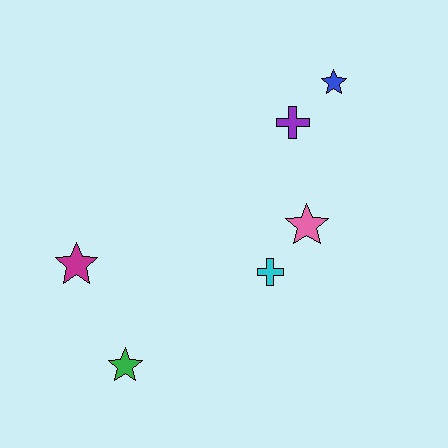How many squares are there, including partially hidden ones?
There are no squares.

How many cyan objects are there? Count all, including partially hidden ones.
There is 1 cyan object.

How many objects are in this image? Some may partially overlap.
There are 6 objects.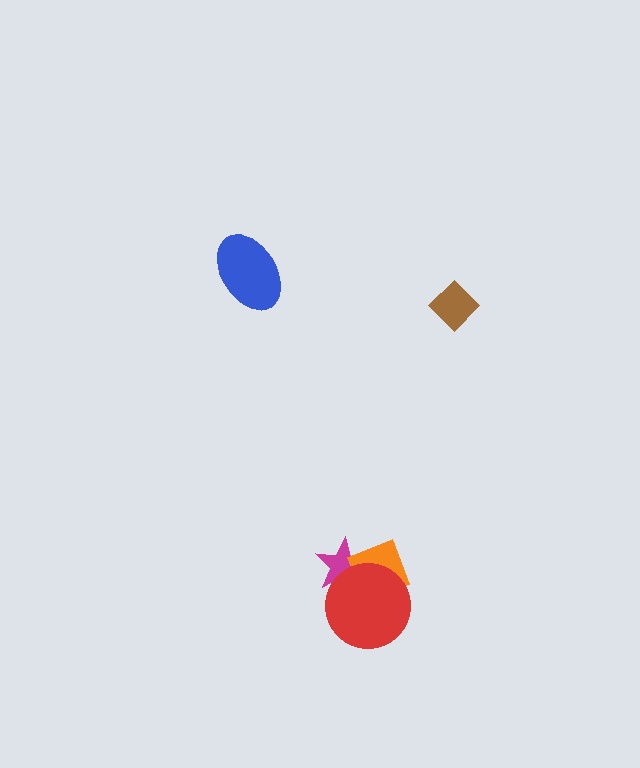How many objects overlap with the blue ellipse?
0 objects overlap with the blue ellipse.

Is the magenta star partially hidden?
Yes, it is partially covered by another shape.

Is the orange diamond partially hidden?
Yes, it is partially covered by another shape.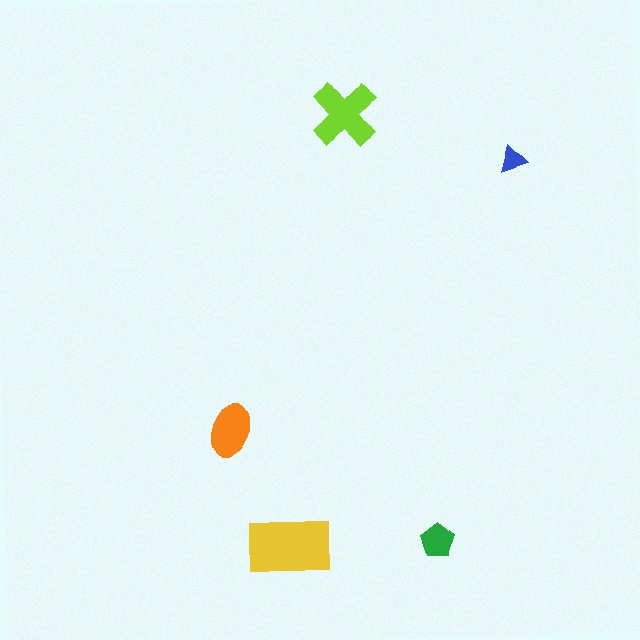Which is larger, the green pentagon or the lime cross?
The lime cross.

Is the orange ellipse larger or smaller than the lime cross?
Smaller.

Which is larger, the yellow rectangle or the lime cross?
The yellow rectangle.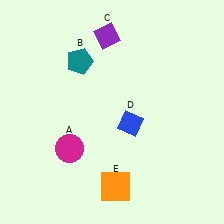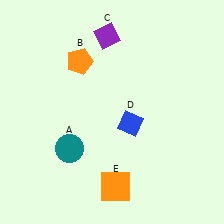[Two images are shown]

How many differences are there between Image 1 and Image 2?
There are 2 differences between the two images.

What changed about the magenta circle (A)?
In Image 1, A is magenta. In Image 2, it changed to teal.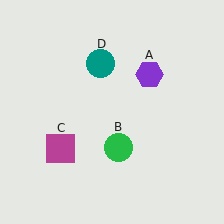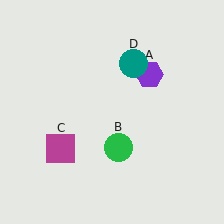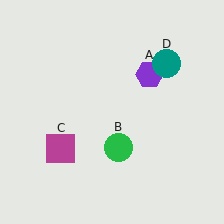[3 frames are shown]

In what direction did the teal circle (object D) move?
The teal circle (object D) moved right.